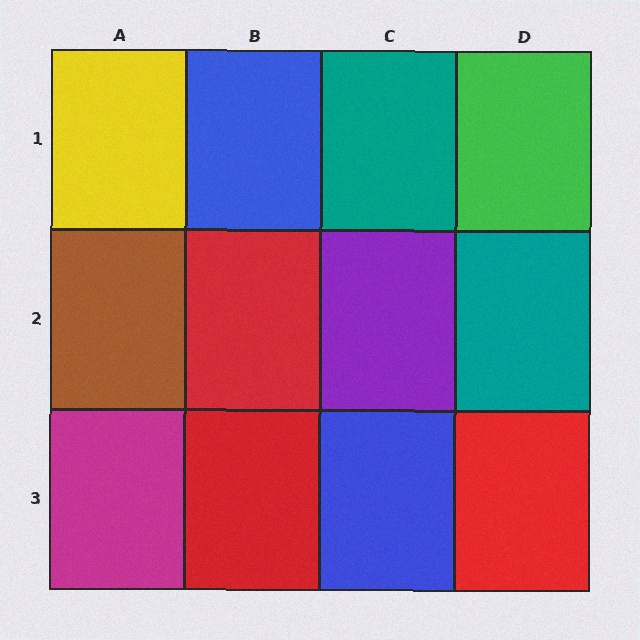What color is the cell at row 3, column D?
Red.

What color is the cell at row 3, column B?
Red.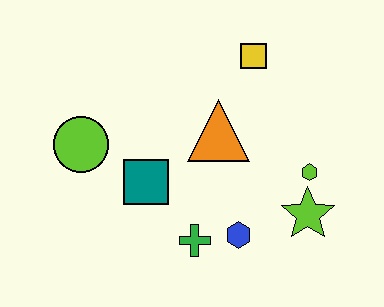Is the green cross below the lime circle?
Yes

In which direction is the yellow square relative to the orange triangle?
The yellow square is above the orange triangle.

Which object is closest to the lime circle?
The teal square is closest to the lime circle.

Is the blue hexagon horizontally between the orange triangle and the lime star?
Yes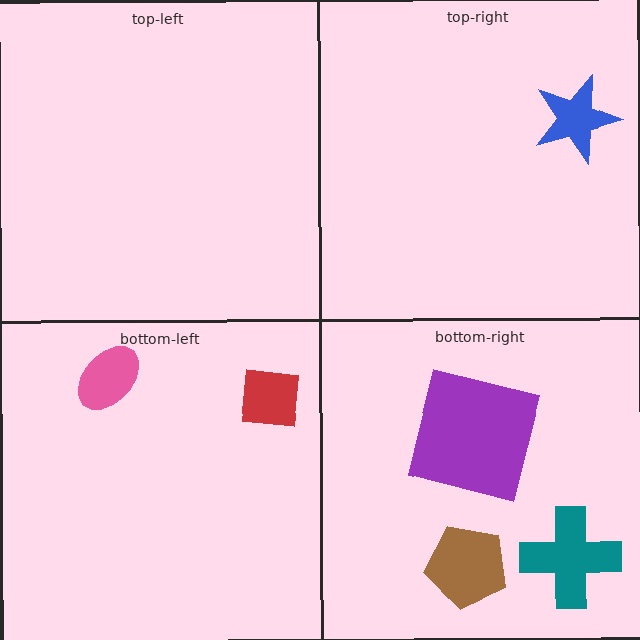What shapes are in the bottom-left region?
The pink ellipse, the red square.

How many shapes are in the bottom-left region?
2.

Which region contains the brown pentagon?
The bottom-right region.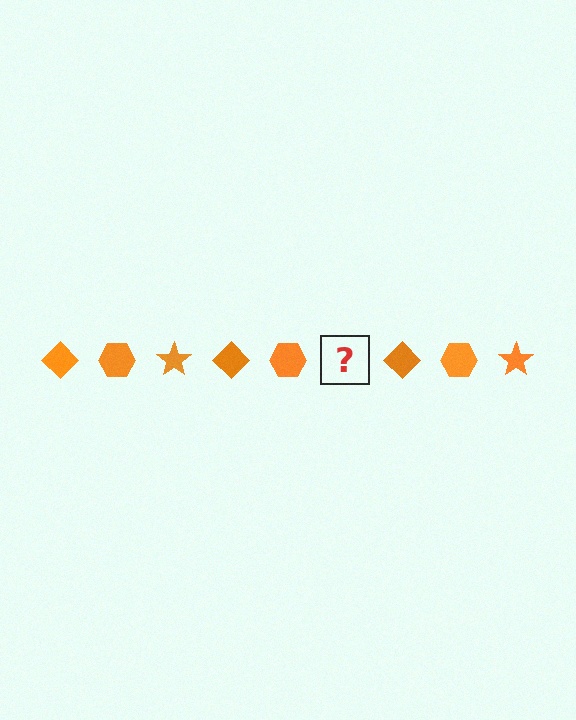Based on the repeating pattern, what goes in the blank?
The blank should be an orange star.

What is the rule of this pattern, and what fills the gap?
The rule is that the pattern cycles through diamond, hexagon, star shapes in orange. The gap should be filled with an orange star.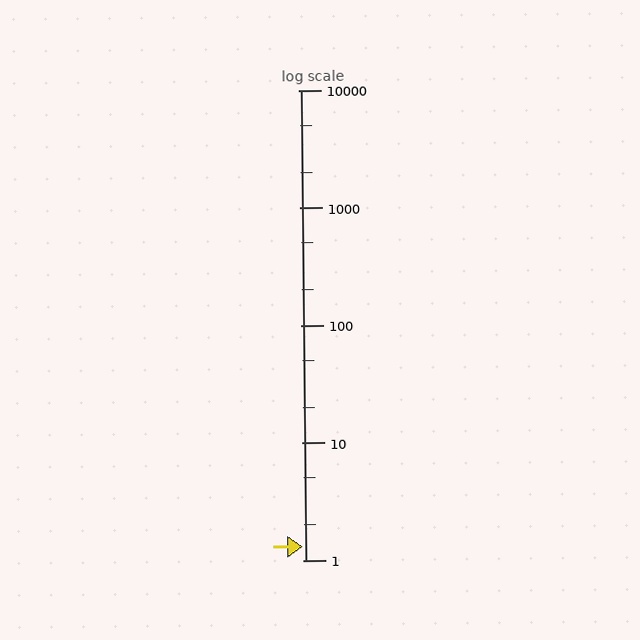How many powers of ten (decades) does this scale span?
The scale spans 4 decades, from 1 to 10000.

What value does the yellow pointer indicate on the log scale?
The pointer indicates approximately 1.3.